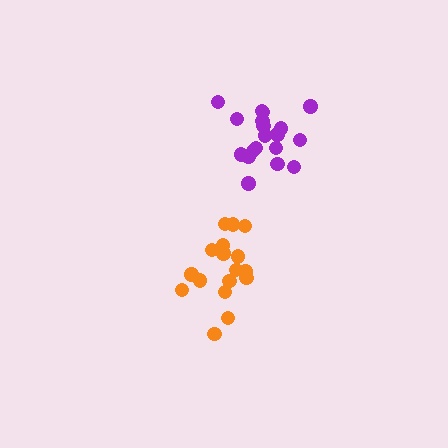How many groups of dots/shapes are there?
There are 2 groups.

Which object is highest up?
The purple cluster is topmost.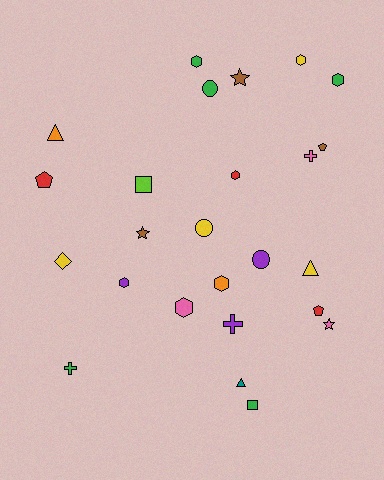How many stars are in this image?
There are 3 stars.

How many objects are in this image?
There are 25 objects.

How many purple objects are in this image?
There are 3 purple objects.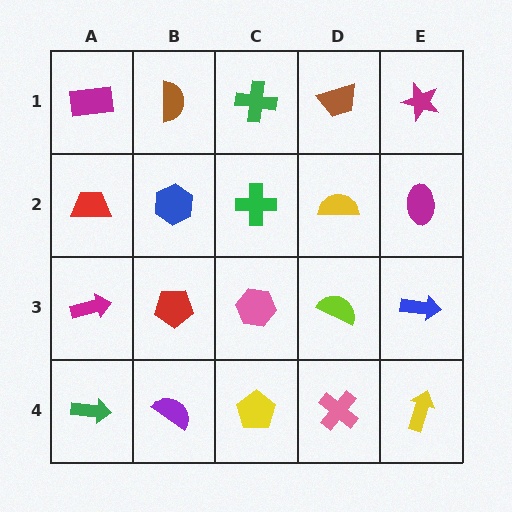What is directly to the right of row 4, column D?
A yellow arrow.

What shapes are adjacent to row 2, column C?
A green cross (row 1, column C), a pink hexagon (row 3, column C), a blue hexagon (row 2, column B), a yellow semicircle (row 2, column D).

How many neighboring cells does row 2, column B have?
4.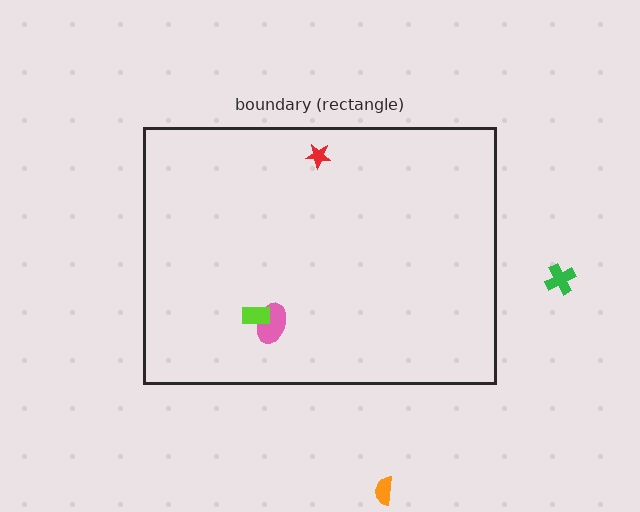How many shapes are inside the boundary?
3 inside, 2 outside.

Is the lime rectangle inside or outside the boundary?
Inside.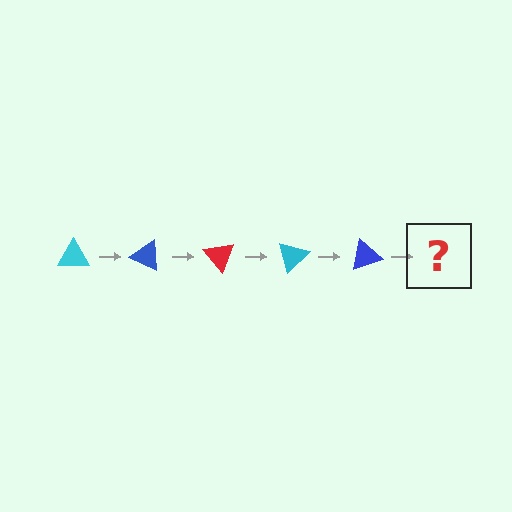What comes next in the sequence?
The next element should be a red triangle, rotated 125 degrees from the start.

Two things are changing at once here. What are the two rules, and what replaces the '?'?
The two rules are that it rotates 25 degrees each step and the color cycles through cyan, blue, and red. The '?' should be a red triangle, rotated 125 degrees from the start.